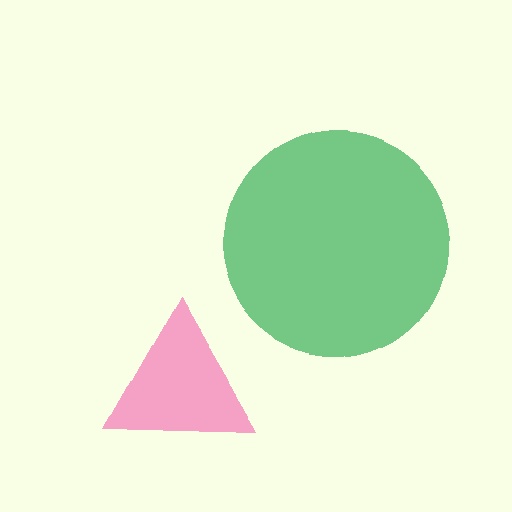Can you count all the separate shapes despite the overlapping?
Yes, there are 2 separate shapes.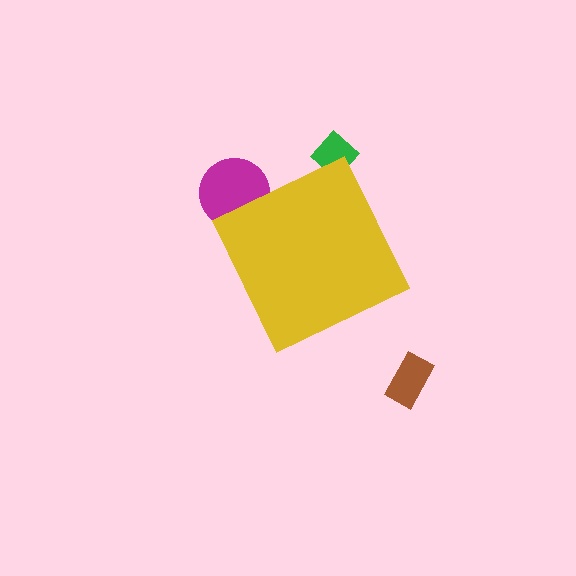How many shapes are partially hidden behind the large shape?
2 shapes are partially hidden.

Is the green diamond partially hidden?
Yes, the green diamond is partially hidden behind the yellow diamond.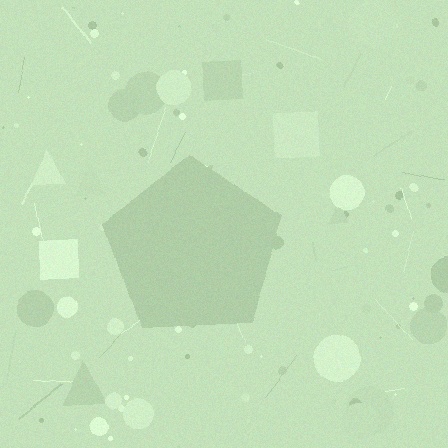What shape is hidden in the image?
A pentagon is hidden in the image.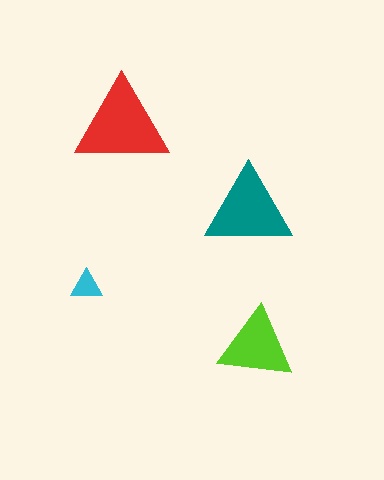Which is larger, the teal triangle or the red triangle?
The red one.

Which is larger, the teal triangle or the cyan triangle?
The teal one.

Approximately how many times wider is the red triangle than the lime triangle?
About 1.5 times wider.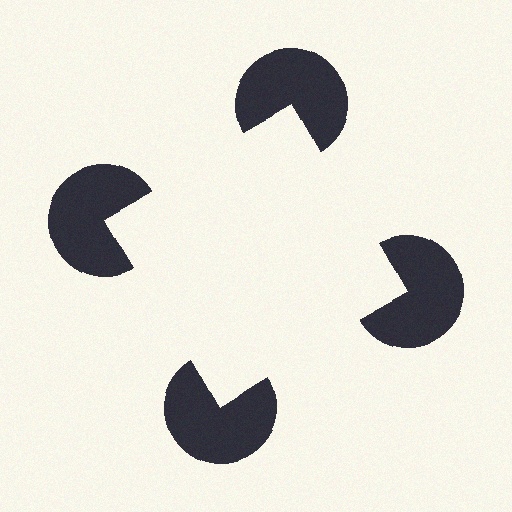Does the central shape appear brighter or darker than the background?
It typically appears slightly brighter than the background, even though no actual brightness change is drawn.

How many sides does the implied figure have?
4 sides.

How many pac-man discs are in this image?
There are 4 — one at each vertex of the illusory square.